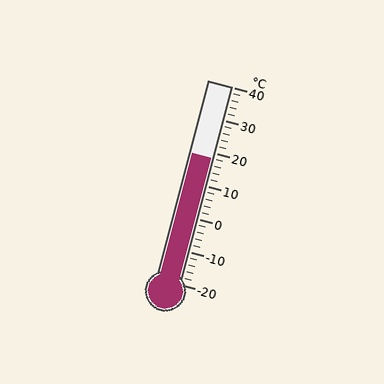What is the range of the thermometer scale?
The thermometer scale ranges from -20°C to 40°C.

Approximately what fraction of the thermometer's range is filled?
The thermometer is filled to approximately 65% of its range.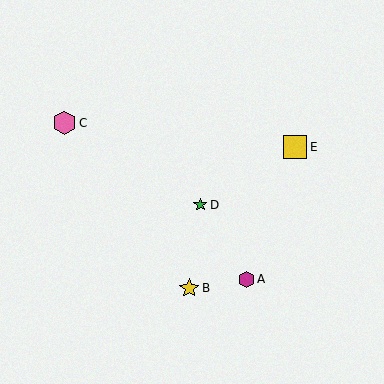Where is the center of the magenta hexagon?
The center of the magenta hexagon is at (246, 279).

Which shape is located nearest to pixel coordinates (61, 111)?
The pink hexagon (labeled C) at (64, 123) is nearest to that location.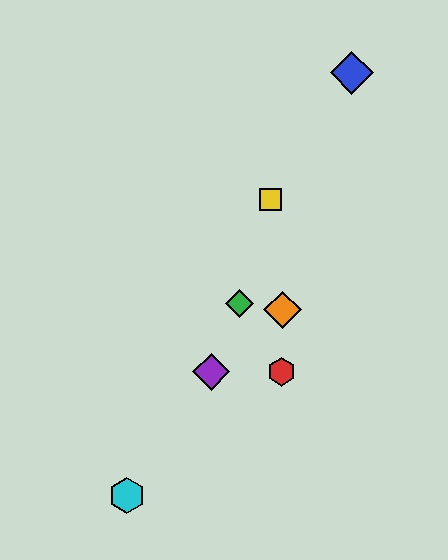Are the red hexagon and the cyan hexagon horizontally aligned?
No, the red hexagon is at y≈372 and the cyan hexagon is at y≈496.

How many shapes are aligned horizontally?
2 shapes (the red hexagon, the purple diamond) are aligned horizontally.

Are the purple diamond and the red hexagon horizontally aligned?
Yes, both are at y≈372.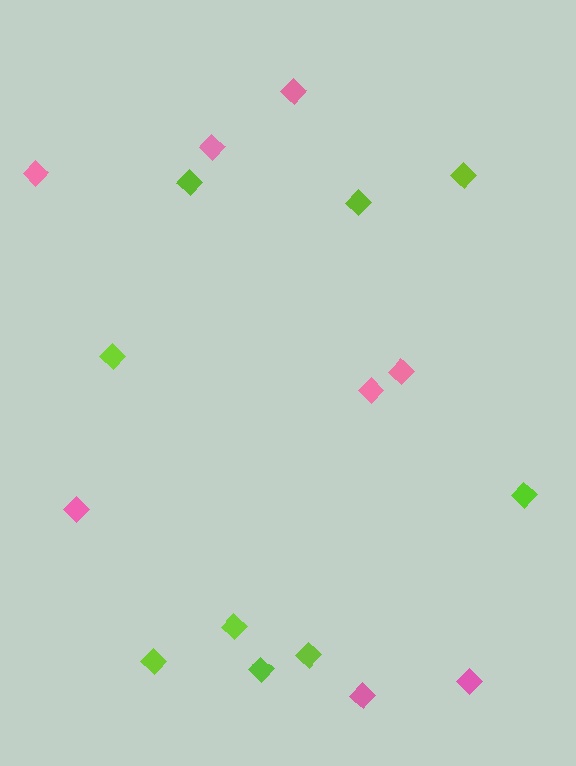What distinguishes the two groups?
There are 2 groups: one group of pink diamonds (8) and one group of lime diamonds (9).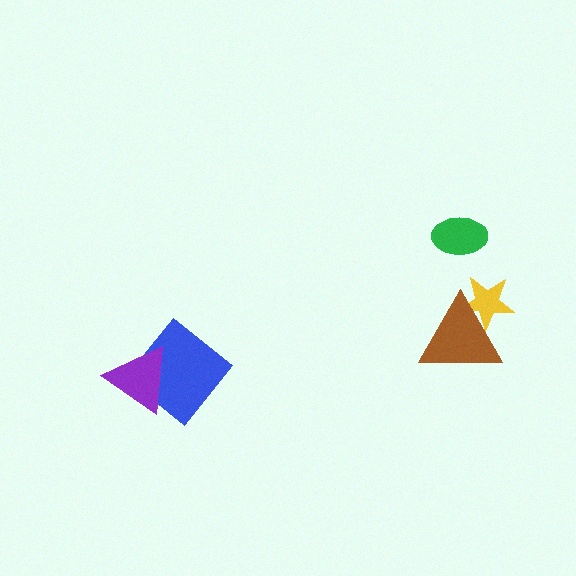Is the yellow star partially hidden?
Yes, it is partially covered by another shape.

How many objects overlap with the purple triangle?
1 object overlaps with the purple triangle.